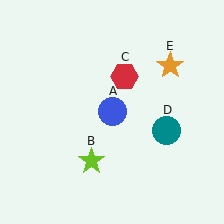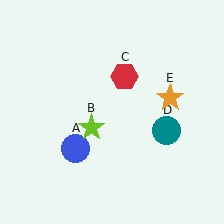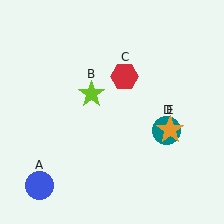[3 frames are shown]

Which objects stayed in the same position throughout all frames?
Red hexagon (object C) and teal circle (object D) remained stationary.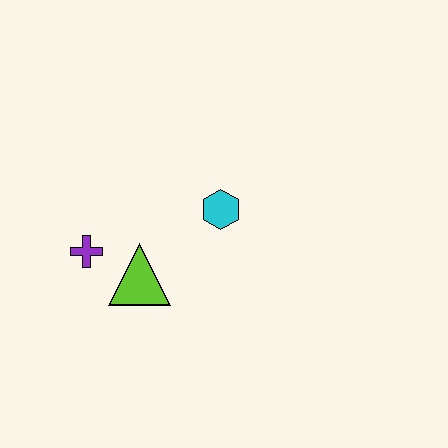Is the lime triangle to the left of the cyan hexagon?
Yes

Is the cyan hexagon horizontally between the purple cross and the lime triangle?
No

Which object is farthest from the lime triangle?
The cyan hexagon is farthest from the lime triangle.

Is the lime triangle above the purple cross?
No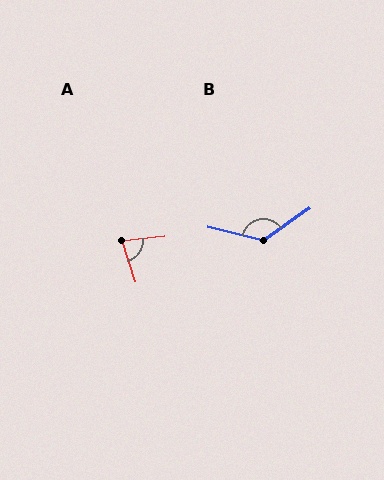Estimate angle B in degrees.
Approximately 132 degrees.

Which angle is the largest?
B, at approximately 132 degrees.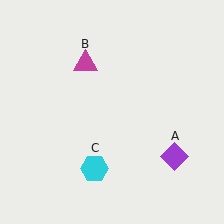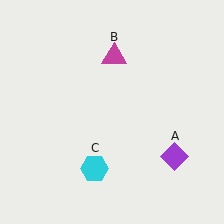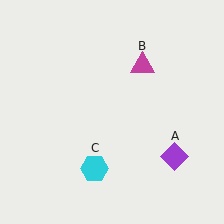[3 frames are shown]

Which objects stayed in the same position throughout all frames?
Purple diamond (object A) and cyan hexagon (object C) remained stationary.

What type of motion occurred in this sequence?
The magenta triangle (object B) rotated clockwise around the center of the scene.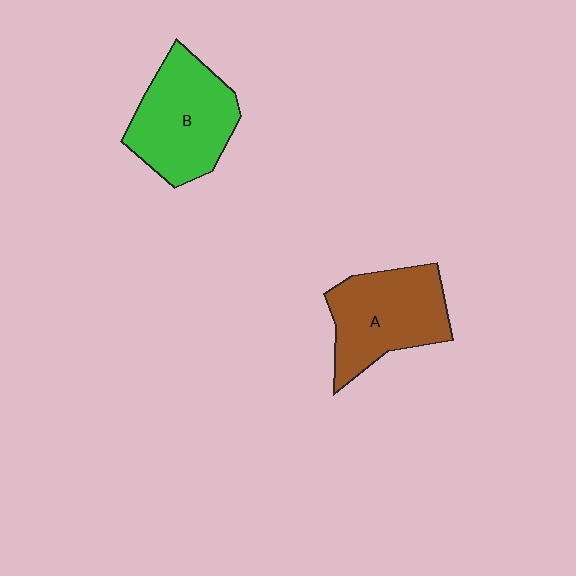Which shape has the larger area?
Shape B (green).